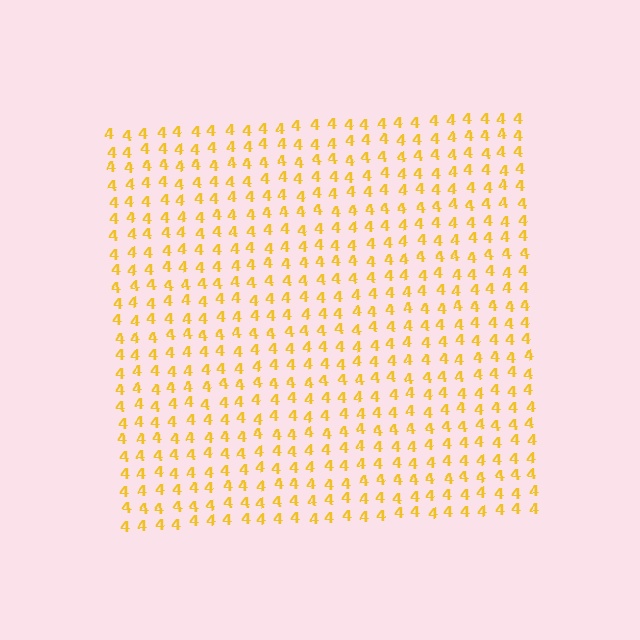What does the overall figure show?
The overall figure shows a square.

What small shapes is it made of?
It is made of small digit 4's.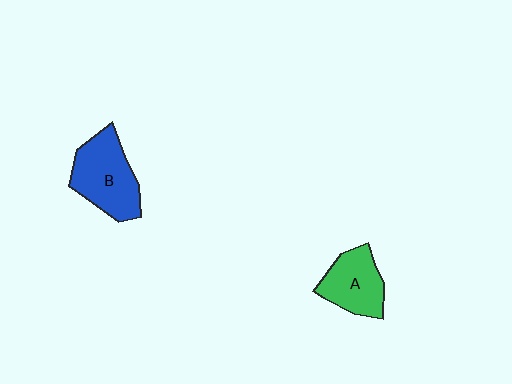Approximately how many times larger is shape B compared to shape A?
Approximately 1.3 times.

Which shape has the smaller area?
Shape A (green).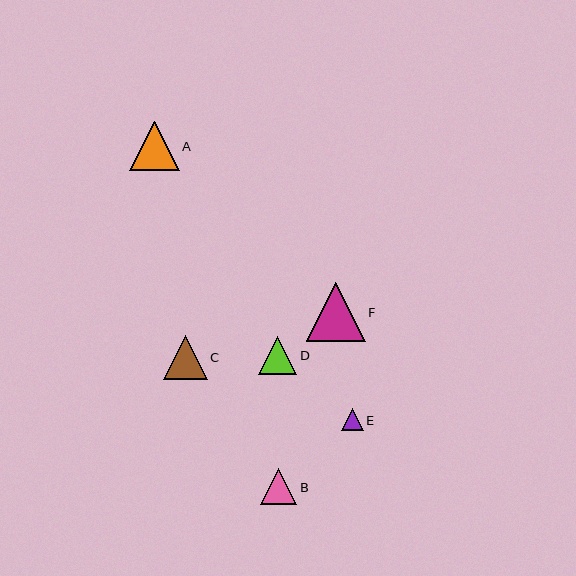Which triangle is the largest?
Triangle F is the largest with a size of approximately 58 pixels.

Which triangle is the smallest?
Triangle E is the smallest with a size of approximately 22 pixels.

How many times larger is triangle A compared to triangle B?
Triangle A is approximately 1.4 times the size of triangle B.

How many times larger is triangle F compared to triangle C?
Triangle F is approximately 1.4 times the size of triangle C.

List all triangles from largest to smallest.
From largest to smallest: F, A, C, D, B, E.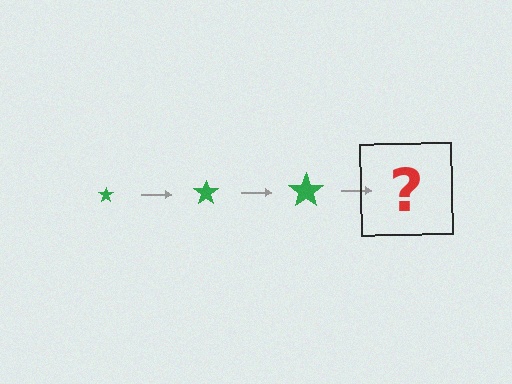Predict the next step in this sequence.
The next step is a green star, larger than the previous one.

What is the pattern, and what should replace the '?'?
The pattern is that the star gets progressively larger each step. The '?' should be a green star, larger than the previous one.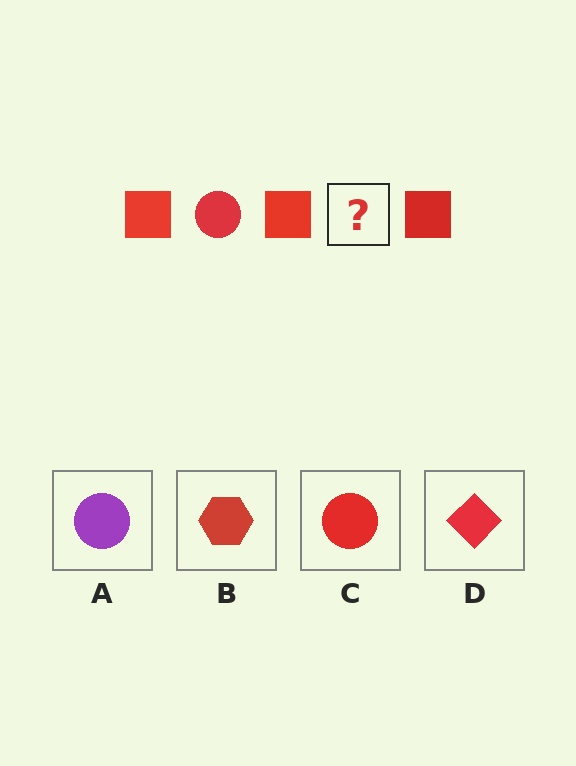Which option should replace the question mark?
Option C.